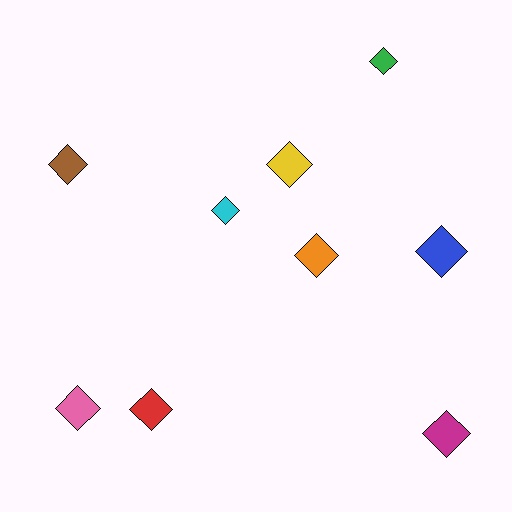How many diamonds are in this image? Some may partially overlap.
There are 9 diamonds.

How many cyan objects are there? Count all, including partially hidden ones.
There is 1 cyan object.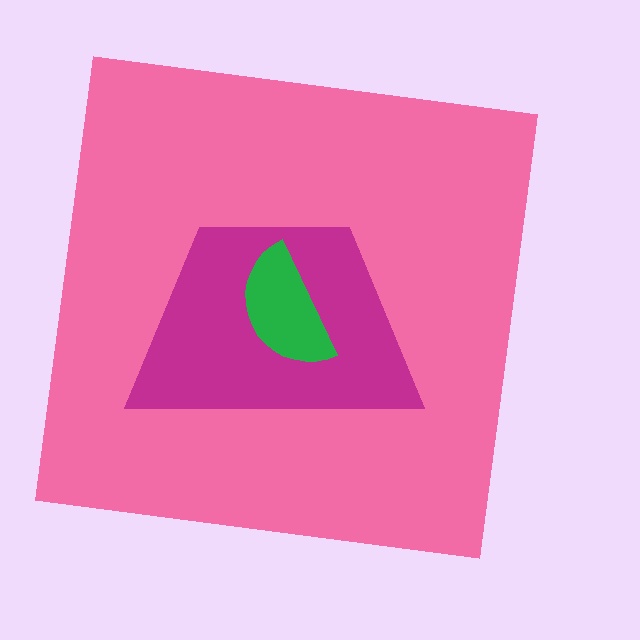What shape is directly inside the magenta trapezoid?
The green semicircle.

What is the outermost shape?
The pink square.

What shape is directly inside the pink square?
The magenta trapezoid.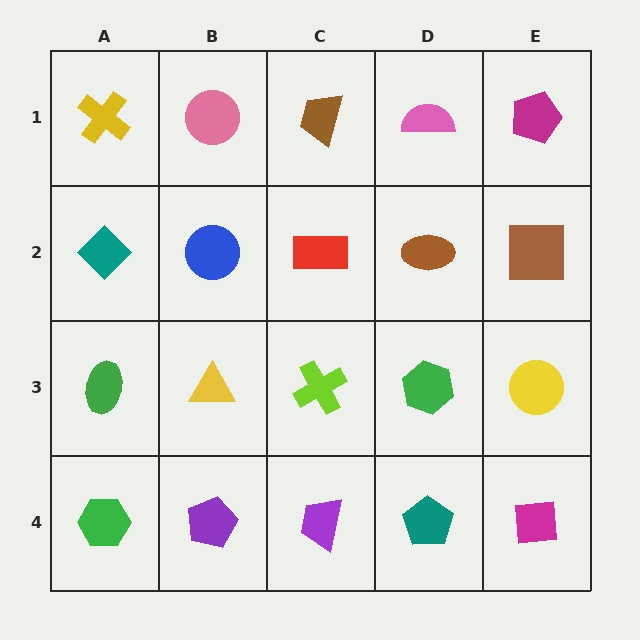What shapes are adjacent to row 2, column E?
A magenta pentagon (row 1, column E), a yellow circle (row 3, column E), a brown ellipse (row 2, column D).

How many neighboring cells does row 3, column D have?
4.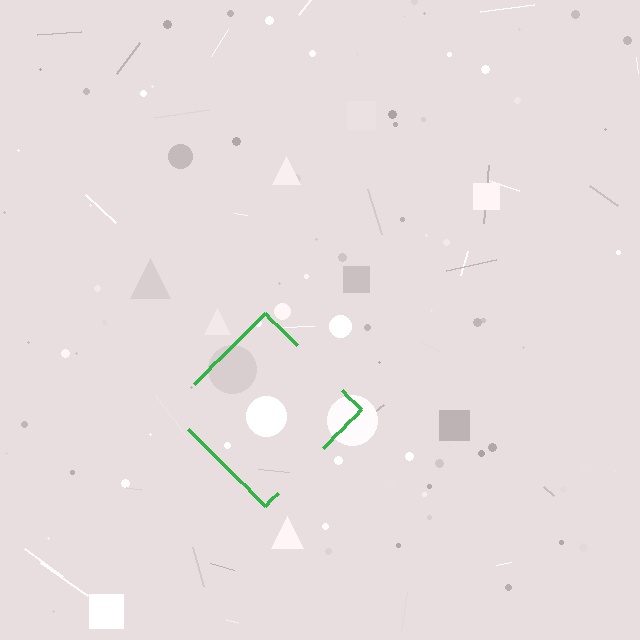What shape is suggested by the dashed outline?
The dashed outline suggests a diamond.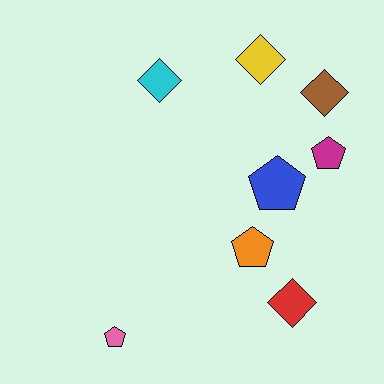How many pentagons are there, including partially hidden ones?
There are 4 pentagons.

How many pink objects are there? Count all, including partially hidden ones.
There is 1 pink object.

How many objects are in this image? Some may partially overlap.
There are 8 objects.